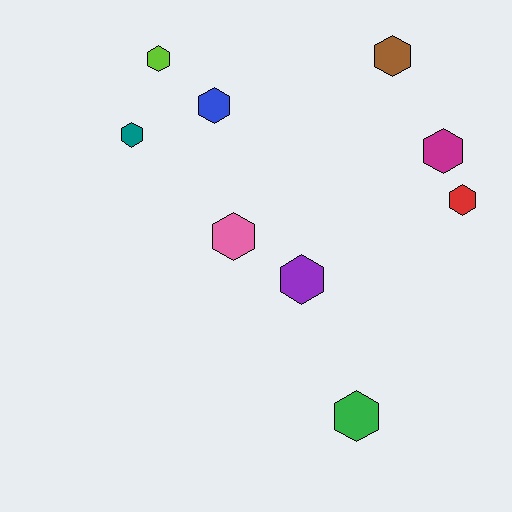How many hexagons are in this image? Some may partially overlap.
There are 9 hexagons.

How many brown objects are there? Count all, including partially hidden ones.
There is 1 brown object.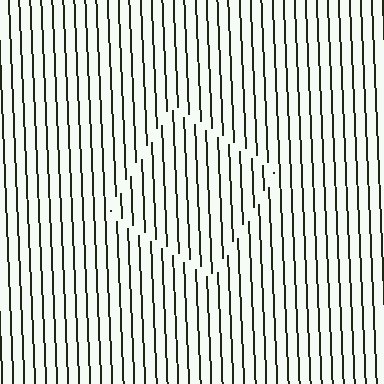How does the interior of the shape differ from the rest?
The interior of the shape contains the same grating, shifted by half a period — the contour is defined by the phase discontinuity where line-ends from the inner and outer gratings abut.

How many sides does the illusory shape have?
4 sides — the line-ends trace a square.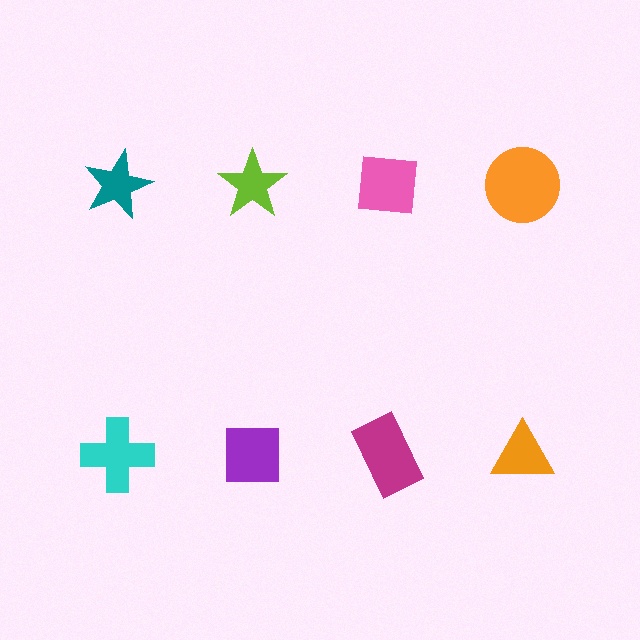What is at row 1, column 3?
A pink square.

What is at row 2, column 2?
A purple square.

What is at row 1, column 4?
An orange circle.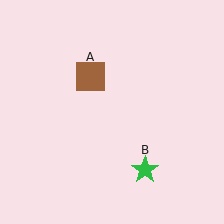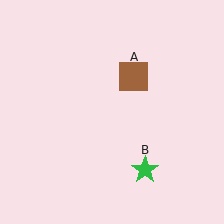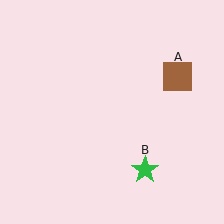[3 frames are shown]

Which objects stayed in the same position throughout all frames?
Green star (object B) remained stationary.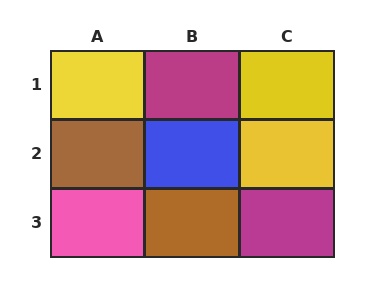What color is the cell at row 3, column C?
Magenta.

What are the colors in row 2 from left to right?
Brown, blue, yellow.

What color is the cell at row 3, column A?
Pink.